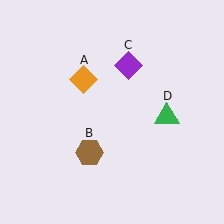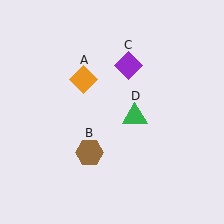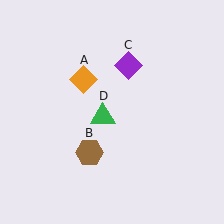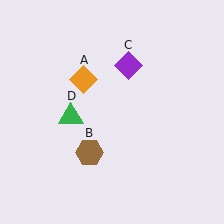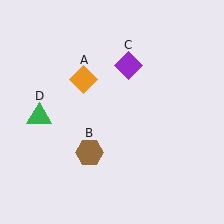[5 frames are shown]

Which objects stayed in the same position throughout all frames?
Orange diamond (object A) and brown hexagon (object B) and purple diamond (object C) remained stationary.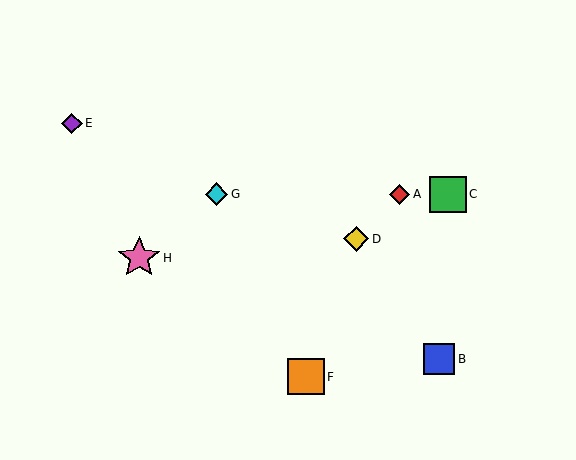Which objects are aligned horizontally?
Objects A, C, G are aligned horizontally.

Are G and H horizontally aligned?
No, G is at y≈194 and H is at y≈258.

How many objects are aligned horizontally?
3 objects (A, C, G) are aligned horizontally.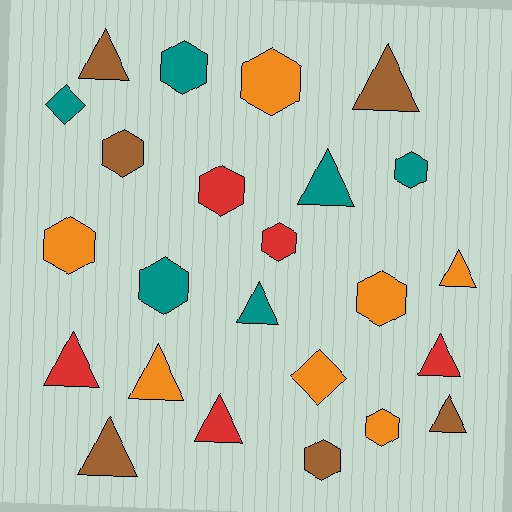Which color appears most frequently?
Orange, with 7 objects.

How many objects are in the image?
There are 24 objects.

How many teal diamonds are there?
There is 1 teal diamond.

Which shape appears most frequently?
Hexagon, with 11 objects.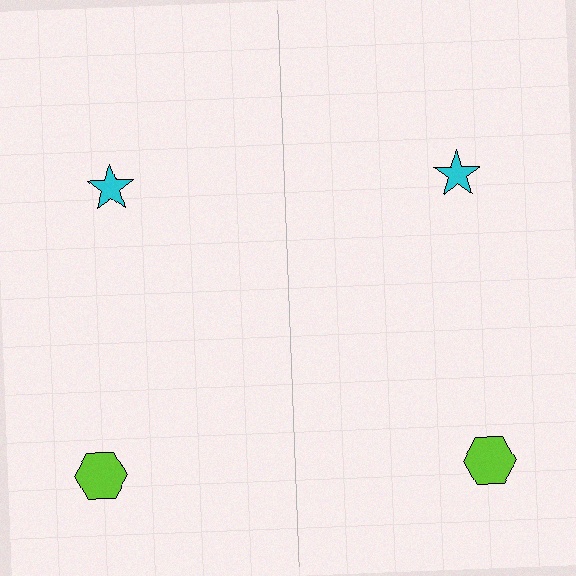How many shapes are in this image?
There are 4 shapes in this image.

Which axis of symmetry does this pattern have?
The pattern has a vertical axis of symmetry running through the center of the image.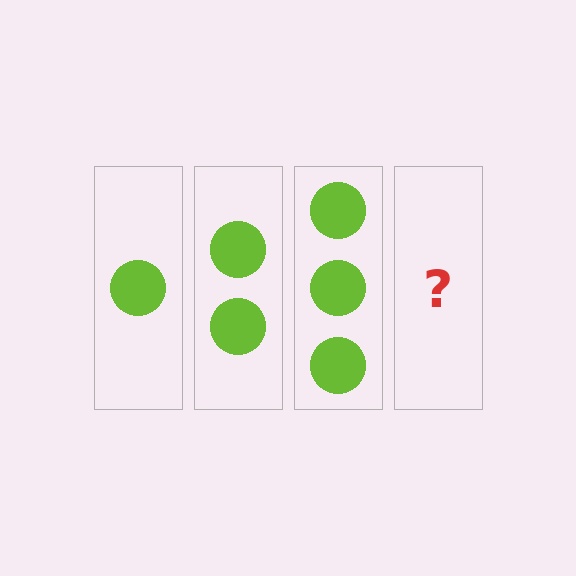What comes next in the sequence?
The next element should be 4 circles.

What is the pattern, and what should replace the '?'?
The pattern is that each step adds one more circle. The '?' should be 4 circles.